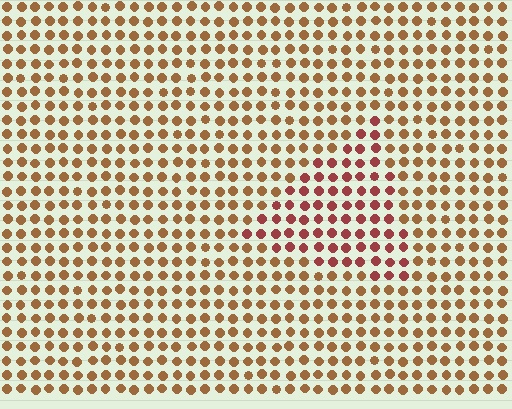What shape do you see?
I see a triangle.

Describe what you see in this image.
The image is filled with small brown elements in a uniform arrangement. A triangle-shaped region is visible where the elements are tinted to a slightly different hue, forming a subtle color boundary.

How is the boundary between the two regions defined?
The boundary is defined purely by a slight shift in hue (about 33 degrees). Spacing, size, and orientation are identical on both sides.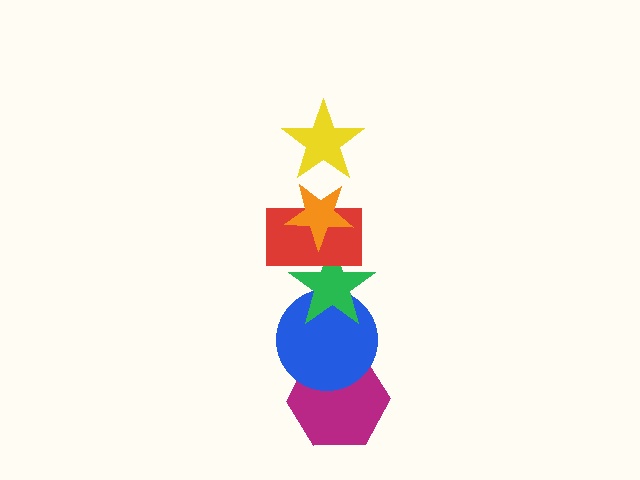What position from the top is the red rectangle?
The red rectangle is 3rd from the top.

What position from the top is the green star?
The green star is 4th from the top.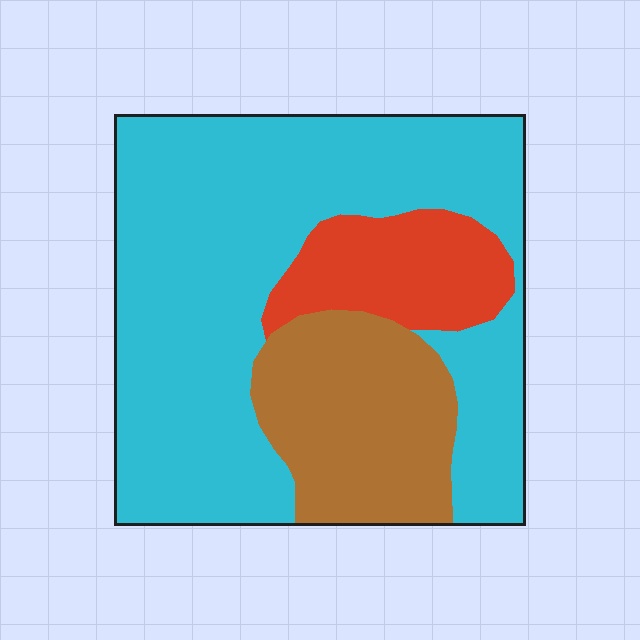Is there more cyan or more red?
Cyan.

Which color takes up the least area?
Red, at roughly 15%.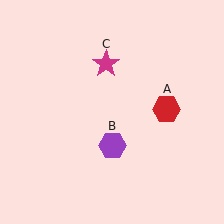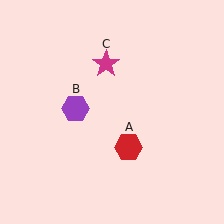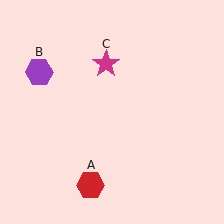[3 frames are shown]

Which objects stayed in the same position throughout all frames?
Magenta star (object C) remained stationary.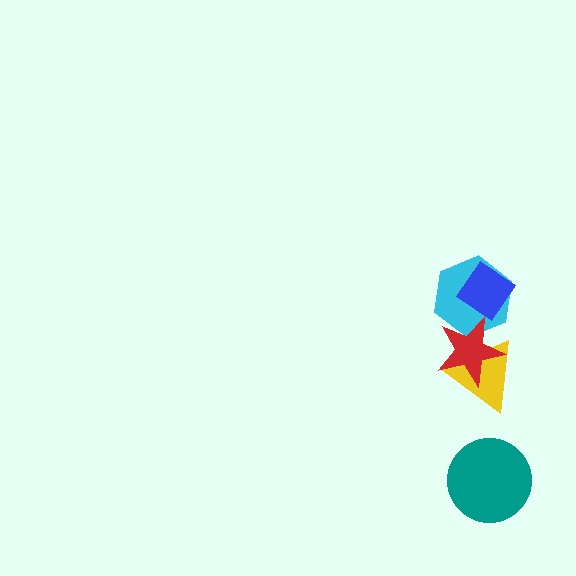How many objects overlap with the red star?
2 objects overlap with the red star.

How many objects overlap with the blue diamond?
1 object overlaps with the blue diamond.